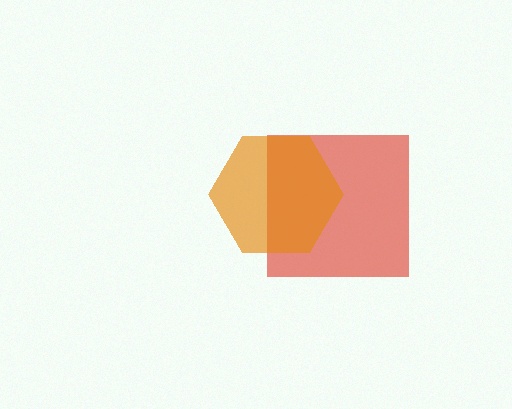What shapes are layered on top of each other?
The layered shapes are: a red square, an orange hexagon.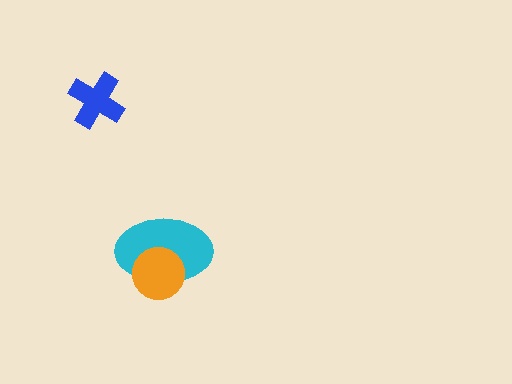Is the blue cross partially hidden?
No, no other shape covers it.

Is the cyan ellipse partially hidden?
Yes, it is partially covered by another shape.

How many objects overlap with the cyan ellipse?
1 object overlaps with the cyan ellipse.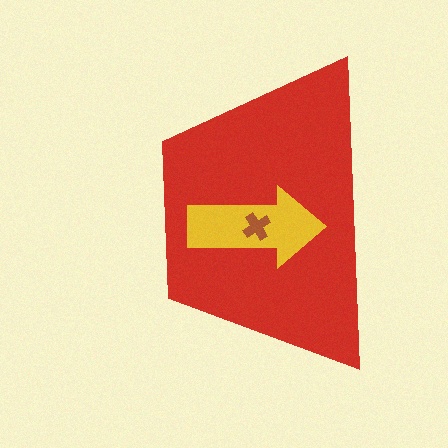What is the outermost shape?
The red trapezoid.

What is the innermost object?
The brown cross.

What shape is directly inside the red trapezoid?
The yellow arrow.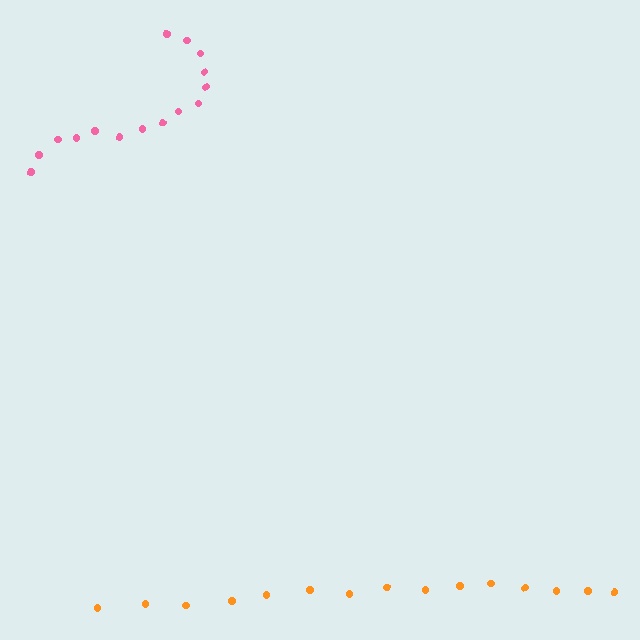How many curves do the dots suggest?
There are 2 distinct paths.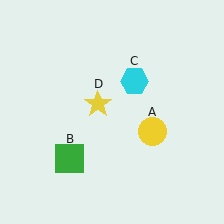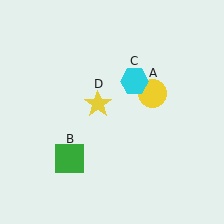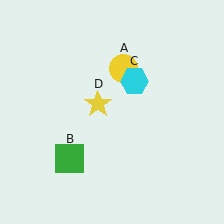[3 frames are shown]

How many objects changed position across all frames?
1 object changed position: yellow circle (object A).